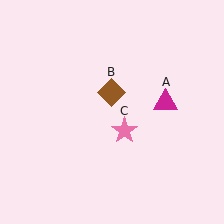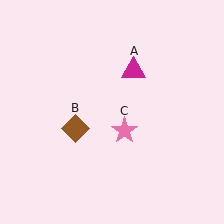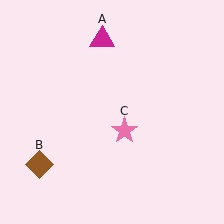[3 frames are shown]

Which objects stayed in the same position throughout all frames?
Pink star (object C) remained stationary.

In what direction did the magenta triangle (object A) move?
The magenta triangle (object A) moved up and to the left.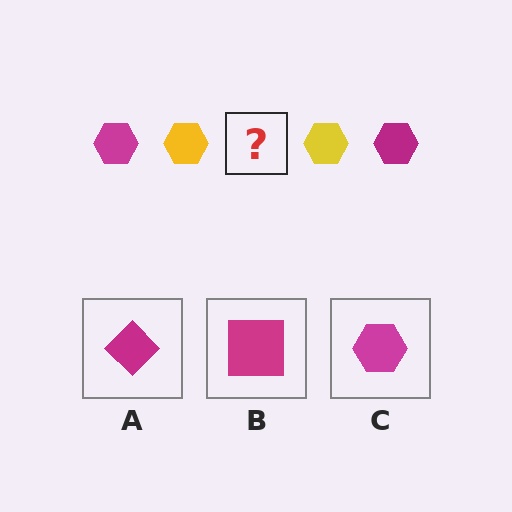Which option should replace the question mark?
Option C.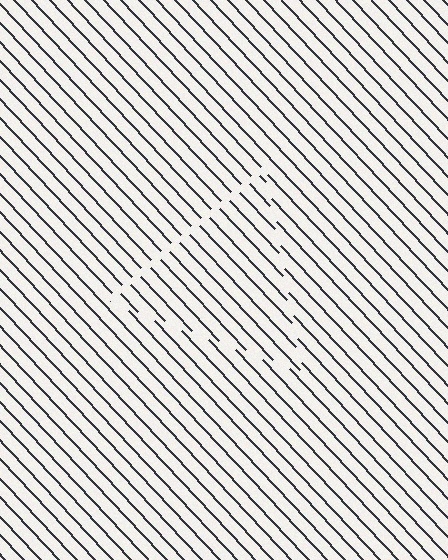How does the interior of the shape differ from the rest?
The interior of the shape contains the same grating, shifted by half a period — the contour is defined by the phase discontinuity where line-ends from the inner and outer gratings abut.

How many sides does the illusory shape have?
3 sides — the line-ends trace a triangle.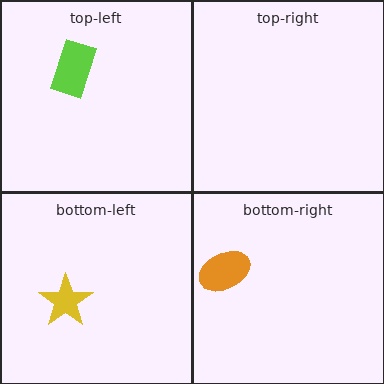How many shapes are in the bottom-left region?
1.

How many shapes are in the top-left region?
1.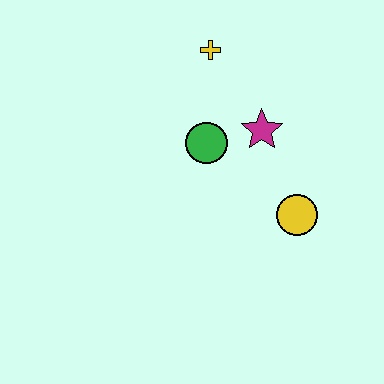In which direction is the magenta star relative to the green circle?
The magenta star is to the right of the green circle.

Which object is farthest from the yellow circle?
The yellow cross is farthest from the yellow circle.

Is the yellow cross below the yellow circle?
No